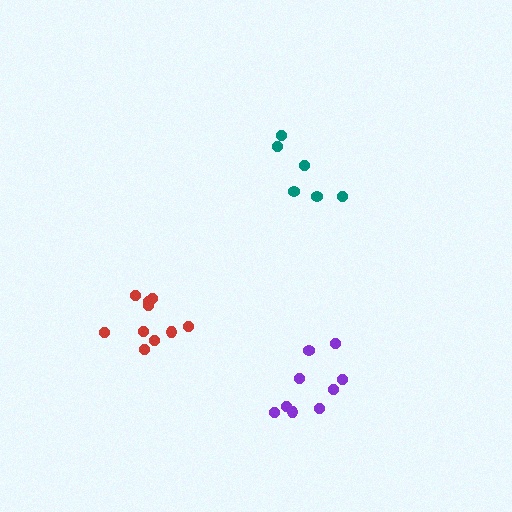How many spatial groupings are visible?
There are 3 spatial groupings.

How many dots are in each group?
Group 1: 10 dots, Group 2: 9 dots, Group 3: 6 dots (25 total).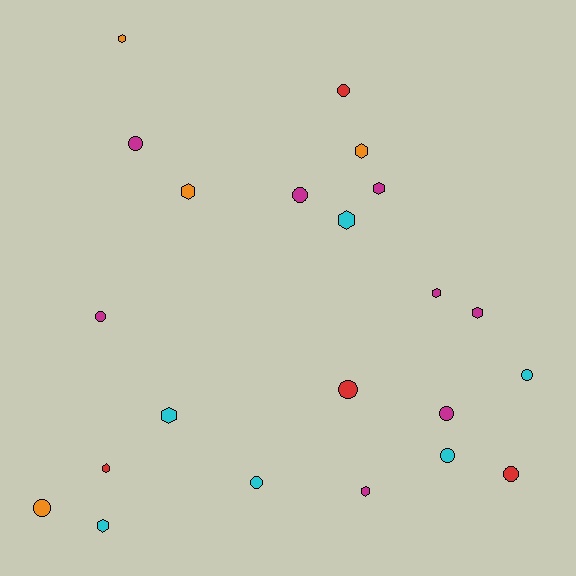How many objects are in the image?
There are 22 objects.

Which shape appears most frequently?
Hexagon, with 11 objects.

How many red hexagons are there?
There is 1 red hexagon.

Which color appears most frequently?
Magenta, with 8 objects.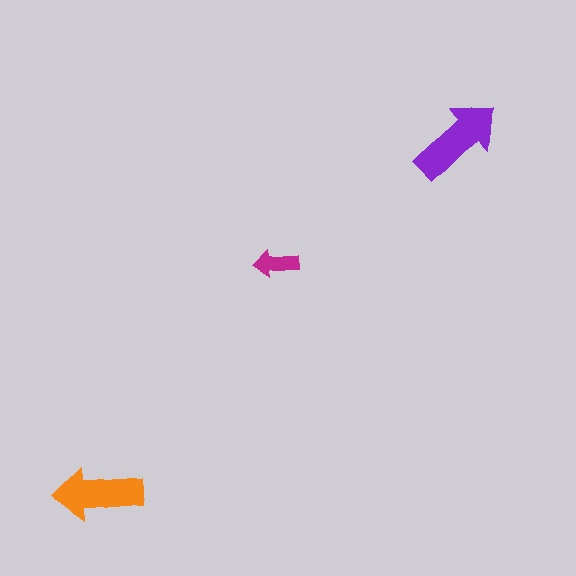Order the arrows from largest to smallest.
the purple one, the orange one, the magenta one.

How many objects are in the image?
There are 3 objects in the image.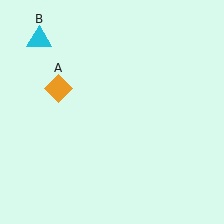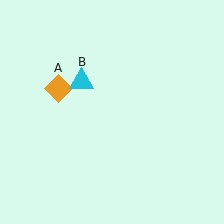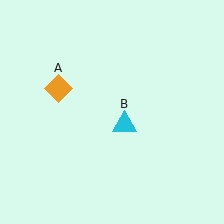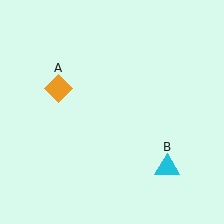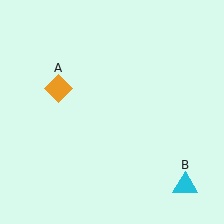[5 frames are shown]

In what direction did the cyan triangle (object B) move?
The cyan triangle (object B) moved down and to the right.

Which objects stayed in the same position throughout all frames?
Orange diamond (object A) remained stationary.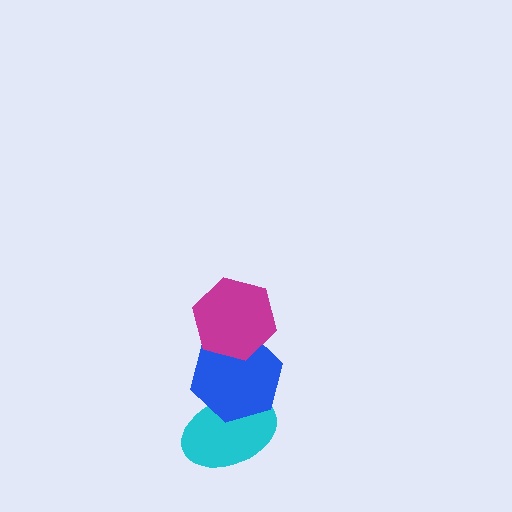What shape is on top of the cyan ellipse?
The blue hexagon is on top of the cyan ellipse.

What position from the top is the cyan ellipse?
The cyan ellipse is 3rd from the top.